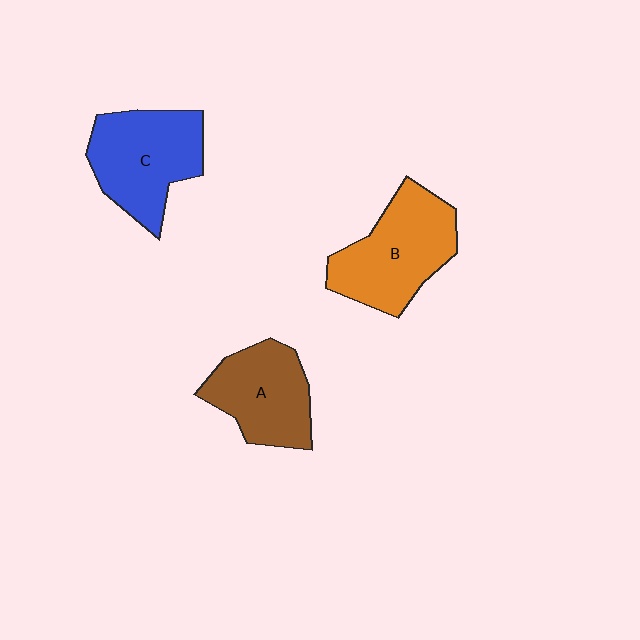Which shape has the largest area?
Shape B (orange).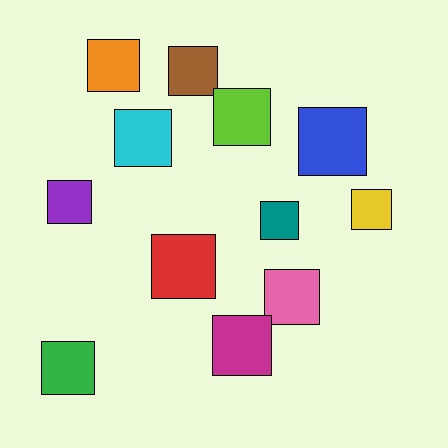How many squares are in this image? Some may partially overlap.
There are 12 squares.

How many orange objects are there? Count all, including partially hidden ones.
There is 1 orange object.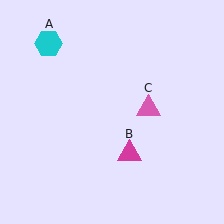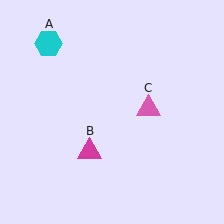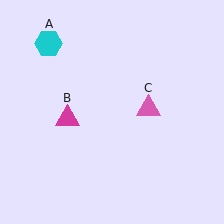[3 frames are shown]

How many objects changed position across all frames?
1 object changed position: magenta triangle (object B).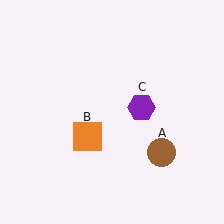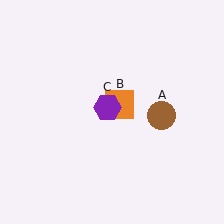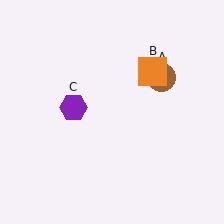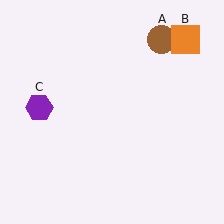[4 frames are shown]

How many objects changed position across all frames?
3 objects changed position: brown circle (object A), orange square (object B), purple hexagon (object C).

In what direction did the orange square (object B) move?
The orange square (object B) moved up and to the right.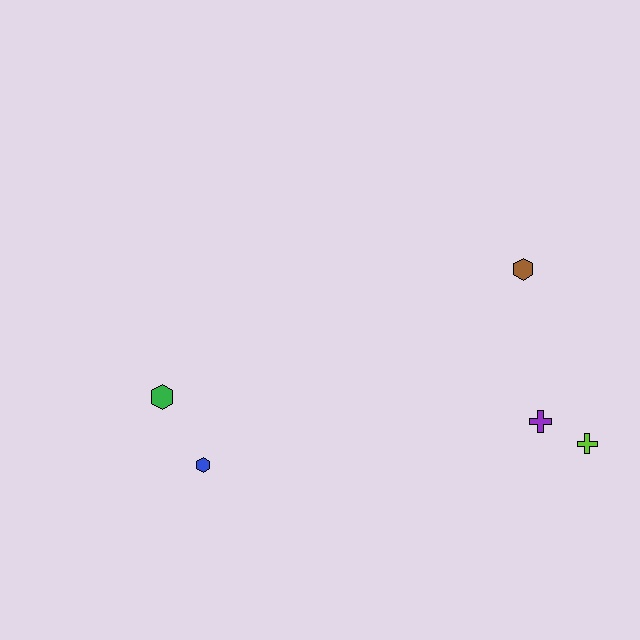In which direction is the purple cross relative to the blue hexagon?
The purple cross is to the right of the blue hexagon.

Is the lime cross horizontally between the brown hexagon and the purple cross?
No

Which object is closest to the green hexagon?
The blue hexagon is closest to the green hexagon.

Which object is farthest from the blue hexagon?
The lime cross is farthest from the blue hexagon.